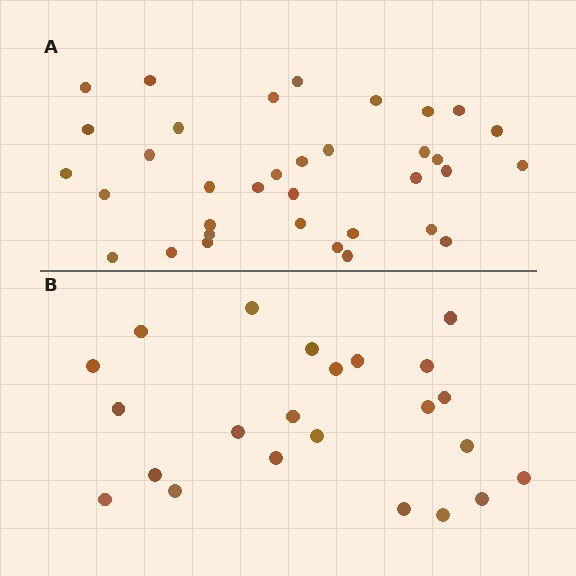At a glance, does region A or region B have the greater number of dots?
Region A (the top region) has more dots.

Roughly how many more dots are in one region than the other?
Region A has roughly 12 or so more dots than region B.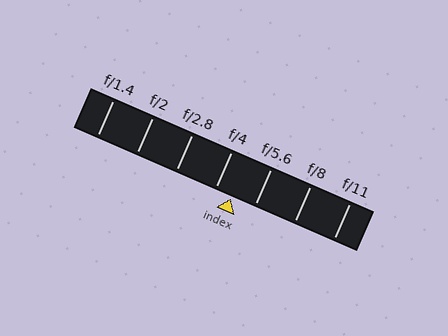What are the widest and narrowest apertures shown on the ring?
The widest aperture shown is f/1.4 and the narrowest is f/11.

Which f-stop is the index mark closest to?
The index mark is closest to f/4.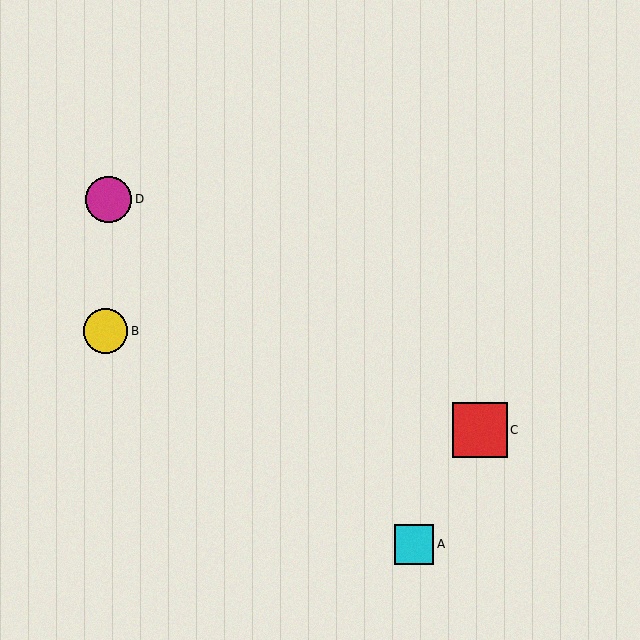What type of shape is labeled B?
Shape B is a yellow circle.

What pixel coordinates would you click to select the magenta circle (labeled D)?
Click at (109, 199) to select the magenta circle D.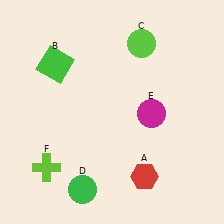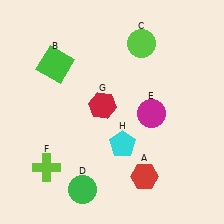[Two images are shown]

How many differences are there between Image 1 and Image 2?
There are 2 differences between the two images.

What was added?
A red hexagon (G), a cyan pentagon (H) were added in Image 2.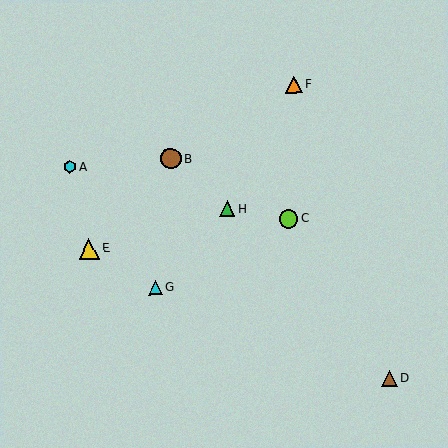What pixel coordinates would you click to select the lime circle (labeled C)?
Click at (289, 219) to select the lime circle C.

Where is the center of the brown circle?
The center of the brown circle is at (171, 159).